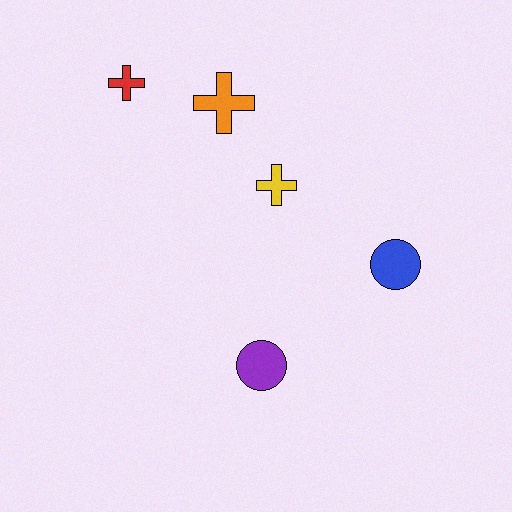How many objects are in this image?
There are 5 objects.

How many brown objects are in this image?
There are no brown objects.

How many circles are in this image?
There are 2 circles.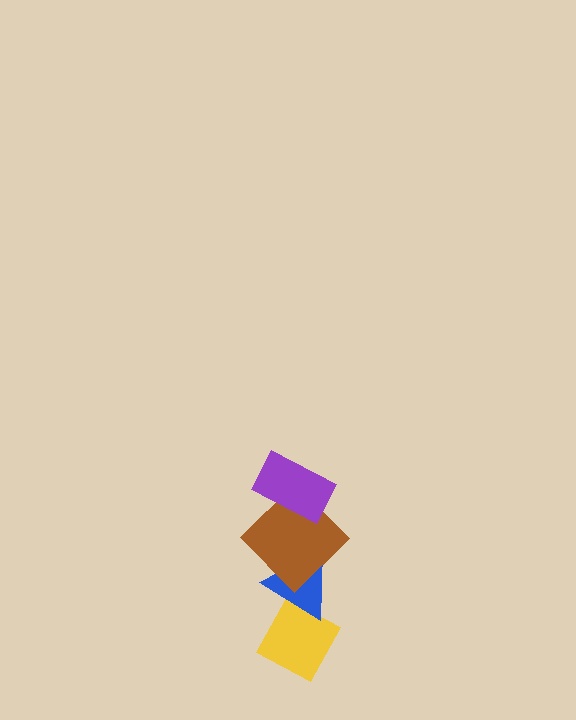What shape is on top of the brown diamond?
The purple rectangle is on top of the brown diamond.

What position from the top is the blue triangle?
The blue triangle is 3rd from the top.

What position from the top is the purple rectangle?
The purple rectangle is 1st from the top.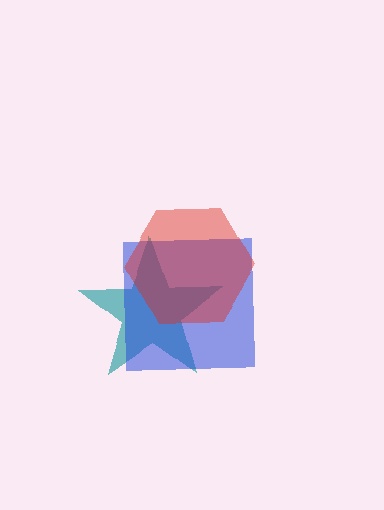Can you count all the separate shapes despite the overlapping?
Yes, there are 3 separate shapes.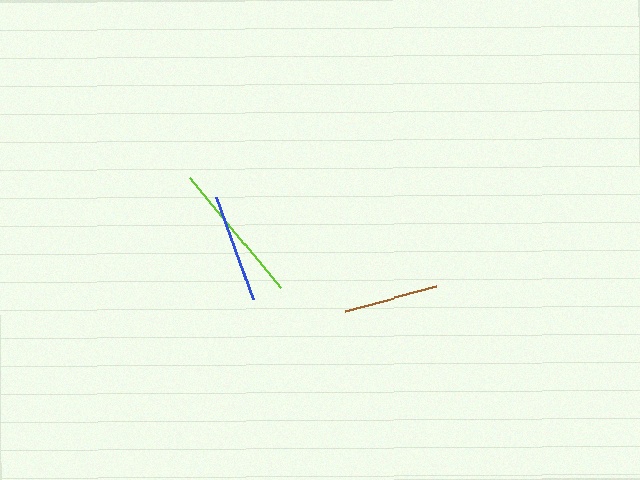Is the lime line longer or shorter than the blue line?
The lime line is longer than the blue line.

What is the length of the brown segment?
The brown segment is approximately 94 pixels long.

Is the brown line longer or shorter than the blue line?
The blue line is longer than the brown line.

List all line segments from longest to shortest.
From longest to shortest: lime, blue, brown.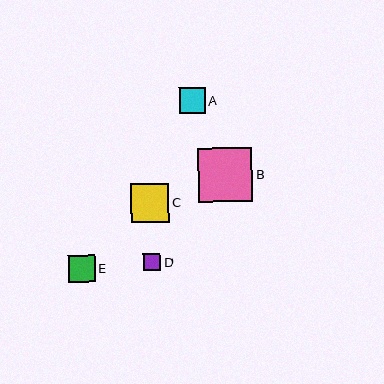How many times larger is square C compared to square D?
Square C is approximately 2.2 times the size of square D.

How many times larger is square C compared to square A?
Square C is approximately 1.5 times the size of square A.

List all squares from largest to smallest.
From largest to smallest: B, C, E, A, D.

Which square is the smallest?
Square D is the smallest with a size of approximately 18 pixels.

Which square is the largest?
Square B is the largest with a size of approximately 54 pixels.